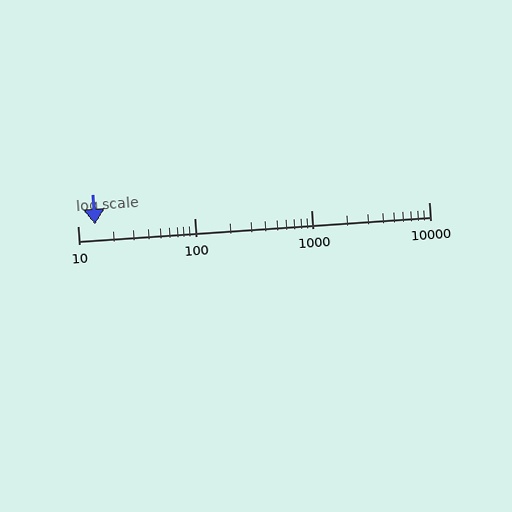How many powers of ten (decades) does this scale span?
The scale spans 3 decades, from 10 to 10000.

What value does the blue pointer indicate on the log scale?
The pointer indicates approximately 14.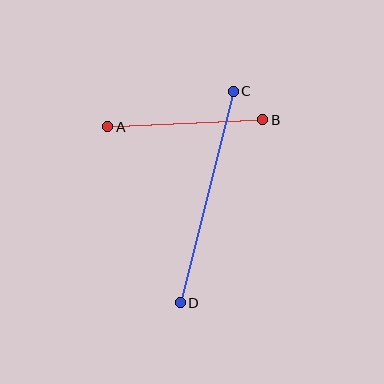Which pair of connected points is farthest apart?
Points C and D are farthest apart.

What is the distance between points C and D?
The distance is approximately 218 pixels.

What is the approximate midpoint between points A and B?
The midpoint is at approximately (185, 123) pixels.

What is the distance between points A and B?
The distance is approximately 155 pixels.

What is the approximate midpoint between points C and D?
The midpoint is at approximately (207, 197) pixels.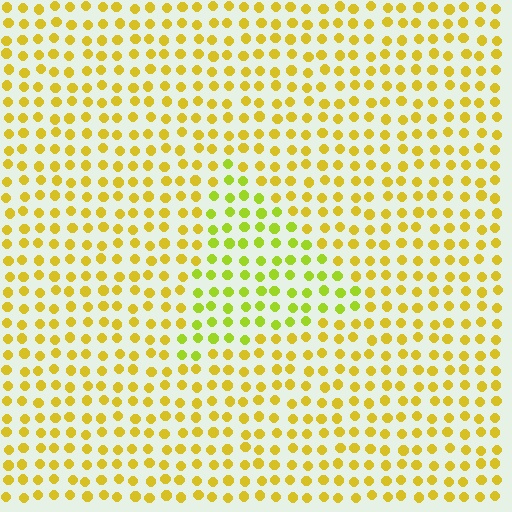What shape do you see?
I see a triangle.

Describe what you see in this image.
The image is filled with small yellow elements in a uniform arrangement. A triangle-shaped region is visible where the elements are tinted to a slightly different hue, forming a subtle color boundary.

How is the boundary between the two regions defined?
The boundary is defined purely by a slight shift in hue (about 28 degrees). Spacing, size, and orientation are identical on both sides.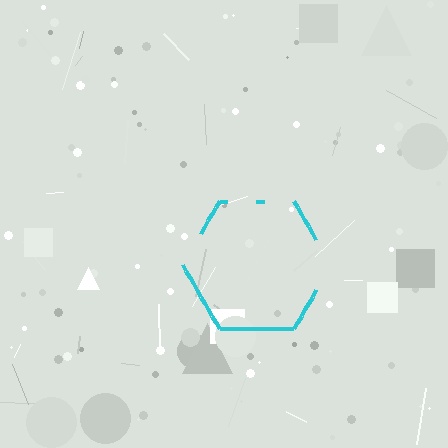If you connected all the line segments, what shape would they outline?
They would outline a hexagon.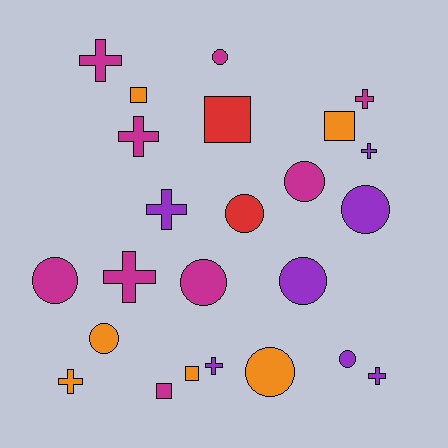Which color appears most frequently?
Magenta, with 9 objects.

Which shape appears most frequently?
Circle, with 10 objects.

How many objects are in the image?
There are 24 objects.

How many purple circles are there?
There are 3 purple circles.